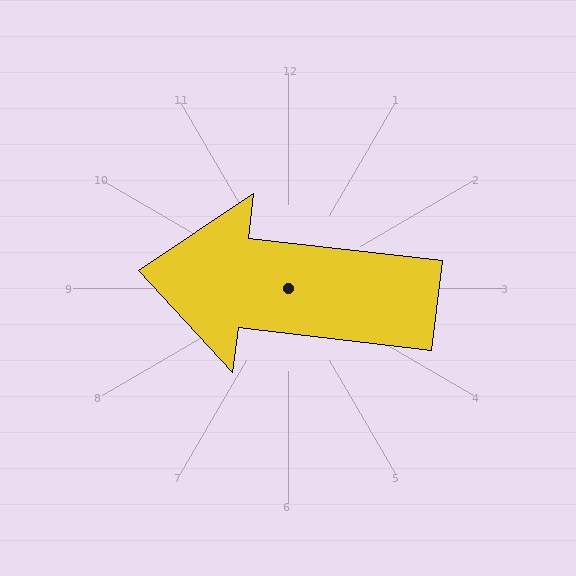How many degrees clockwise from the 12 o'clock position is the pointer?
Approximately 277 degrees.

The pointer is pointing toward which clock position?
Roughly 9 o'clock.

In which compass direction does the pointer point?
West.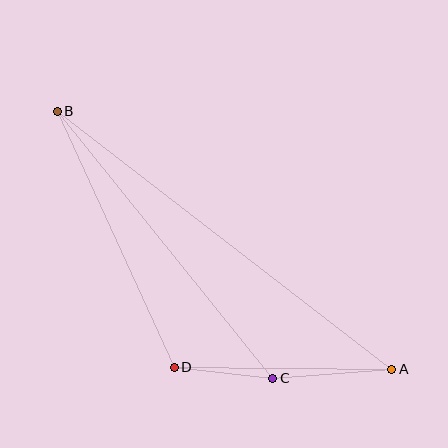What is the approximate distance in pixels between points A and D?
The distance between A and D is approximately 217 pixels.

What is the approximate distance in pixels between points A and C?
The distance between A and C is approximately 119 pixels.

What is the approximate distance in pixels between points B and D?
The distance between B and D is approximately 282 pixels.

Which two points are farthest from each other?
Points A and B are farthest from each other.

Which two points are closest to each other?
Points C and D are closest to each other.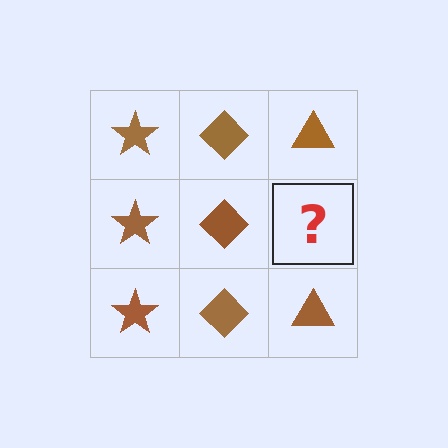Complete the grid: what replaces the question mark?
The question mark should be replaced with a brown triangle.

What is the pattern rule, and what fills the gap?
The rule is that each column has a consistent shape. The gap should be filled with a brown triangle.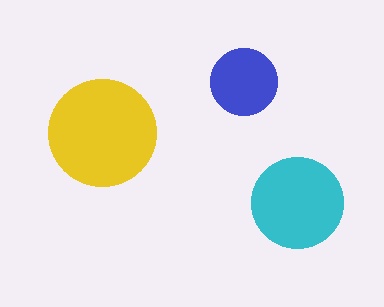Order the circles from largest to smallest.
the yellow one, the cyan one, the blue one.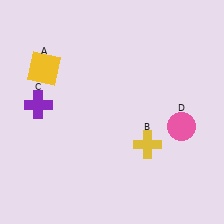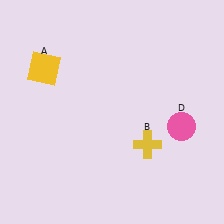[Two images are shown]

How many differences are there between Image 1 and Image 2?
There is 1 difference between the two images.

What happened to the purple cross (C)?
The purple cross (C) was removed in Image 2. It was in the top-left area of Image 1.